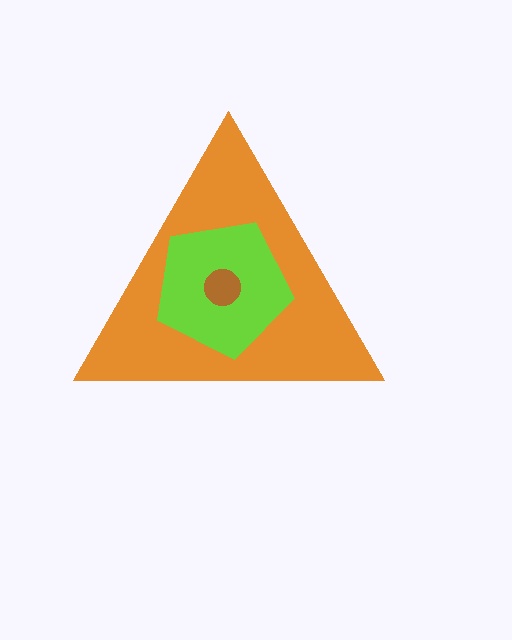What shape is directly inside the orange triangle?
The lime pentagon.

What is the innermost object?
The brown circle.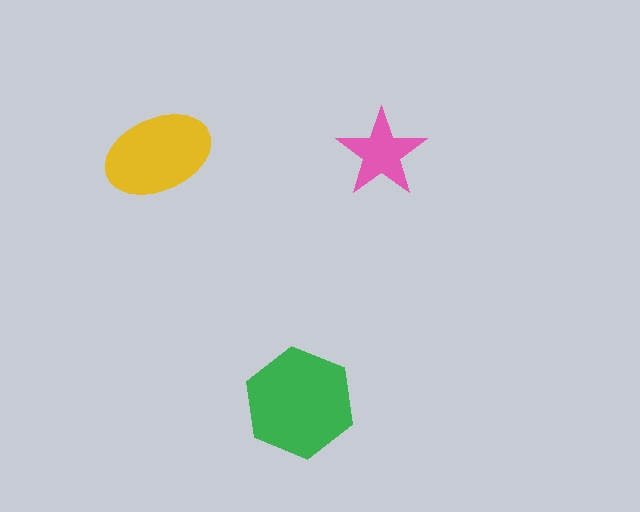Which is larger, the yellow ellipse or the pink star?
The yellow ellipse.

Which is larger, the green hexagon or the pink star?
The green hexagon.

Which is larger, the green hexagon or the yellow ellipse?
The green hexagon.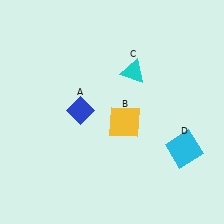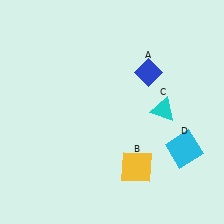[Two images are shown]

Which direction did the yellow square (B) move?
The yellow square (B) moved down.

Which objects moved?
The objects that moved are: the blue diamond (A), the yellow square (B), the cyan triangle (C).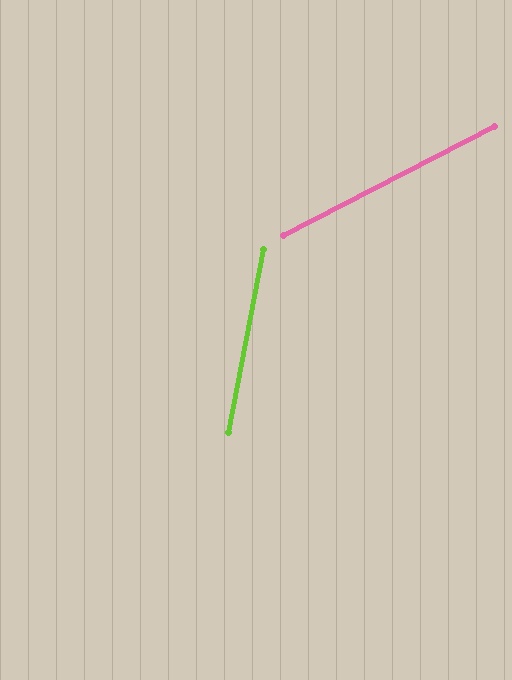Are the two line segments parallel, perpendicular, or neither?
Neither parallel nor perpendicular — they differ by about 52°.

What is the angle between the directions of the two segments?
Approximately 52 degrees.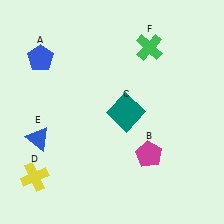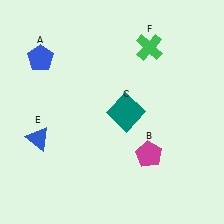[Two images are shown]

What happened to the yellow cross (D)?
The yellow cross (D) was removed in Image 2. It was in the bottom-left area of Image 1.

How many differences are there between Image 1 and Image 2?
There is 1 difference between the two images.